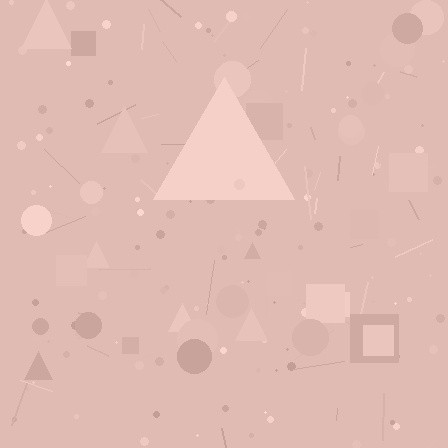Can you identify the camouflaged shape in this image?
The camouflaged shape is a triangle.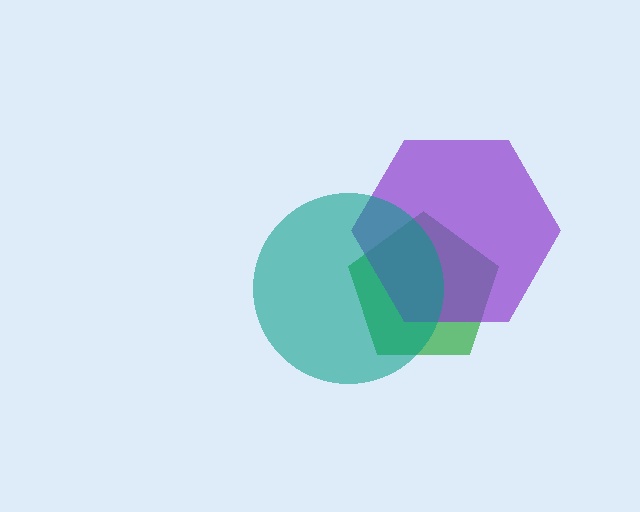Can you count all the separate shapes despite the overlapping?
Yes, there are 3 separate shapes.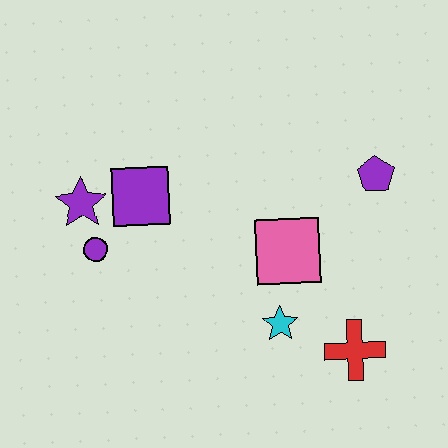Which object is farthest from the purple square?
The red cross is farthest from the purple square.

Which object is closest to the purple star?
The purple circle is closest to the purple star.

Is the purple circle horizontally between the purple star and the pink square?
Yes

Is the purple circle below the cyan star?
No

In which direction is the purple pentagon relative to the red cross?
The purple pentagon is above the red cross.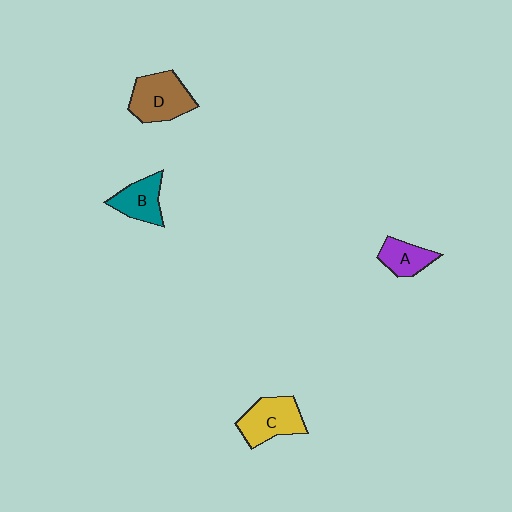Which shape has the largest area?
Shape D (brown).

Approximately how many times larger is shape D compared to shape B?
Approximately 1.4 times.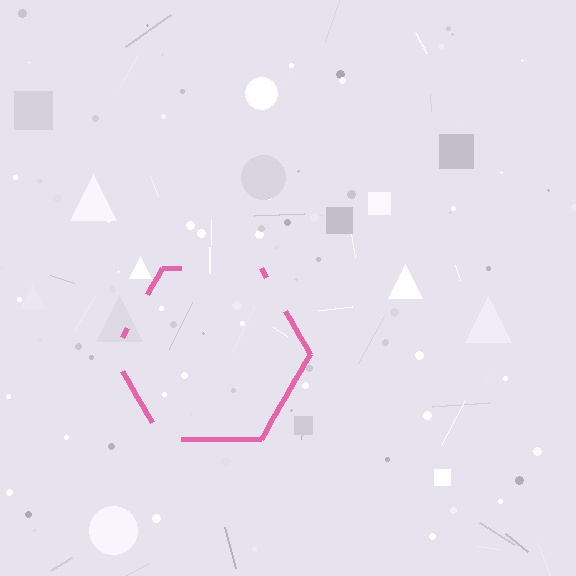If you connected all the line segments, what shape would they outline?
They would outline a hexagon.